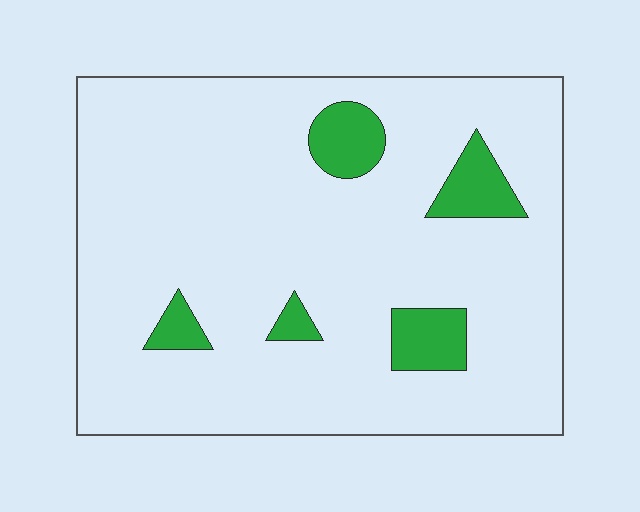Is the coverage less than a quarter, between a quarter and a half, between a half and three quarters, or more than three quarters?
Less than a quarter.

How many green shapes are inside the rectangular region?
5.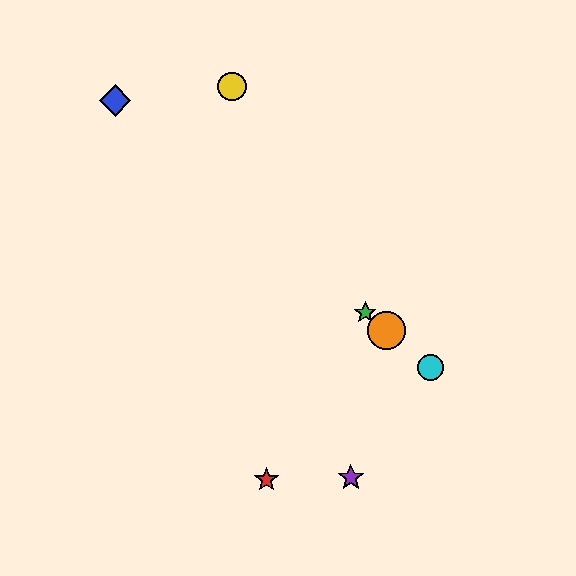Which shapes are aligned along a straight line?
The blue diamond, the green star, the orange circle, the cyan circle are aligned along a straight line.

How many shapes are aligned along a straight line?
4 shapes (the blue diamond, the green star, the orange circle, the cyan circle) are aligned along a straight line.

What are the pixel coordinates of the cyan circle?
The cyan circle is at (431, 368).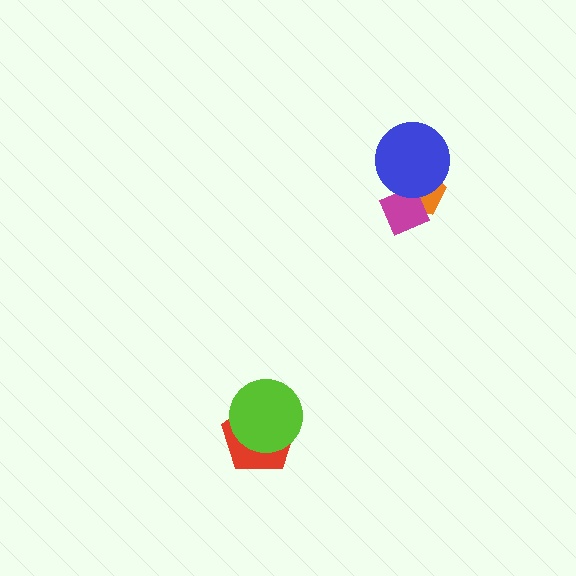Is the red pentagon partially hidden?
Yes, it is partially covered by another shape.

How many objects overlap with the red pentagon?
1 object overlaps with the red pentagon.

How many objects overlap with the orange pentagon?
2 objects overlap with the orange pentagon.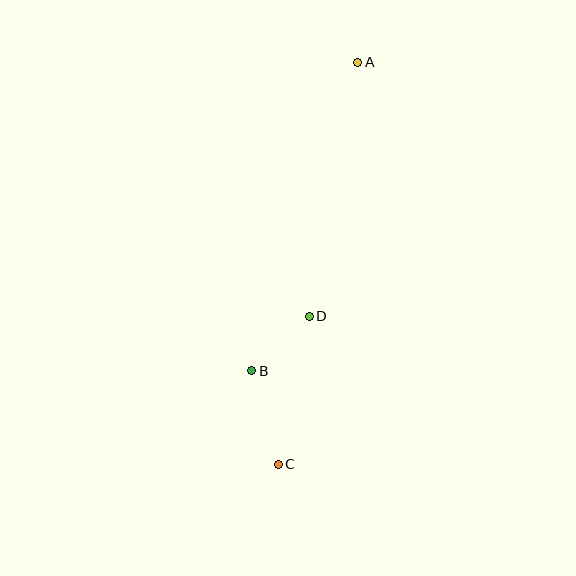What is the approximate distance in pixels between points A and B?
The distance between A and B is approximately 326 pixels.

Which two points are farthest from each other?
Points A and C are farthest from each other.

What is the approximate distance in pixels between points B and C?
The distance between B and C is approximately 97 pixels.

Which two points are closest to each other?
Points B and D are closest to each other.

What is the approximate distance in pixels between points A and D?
The distance between A and D is approximately 258 pixels.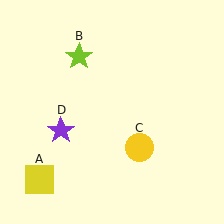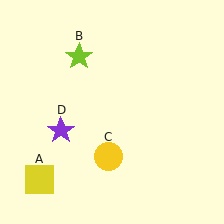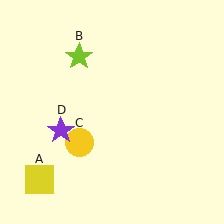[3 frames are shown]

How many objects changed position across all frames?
1 object changed position: yellow circle (object C).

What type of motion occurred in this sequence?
The yellow circle (object C) rotated clockwise around the center of the scene.